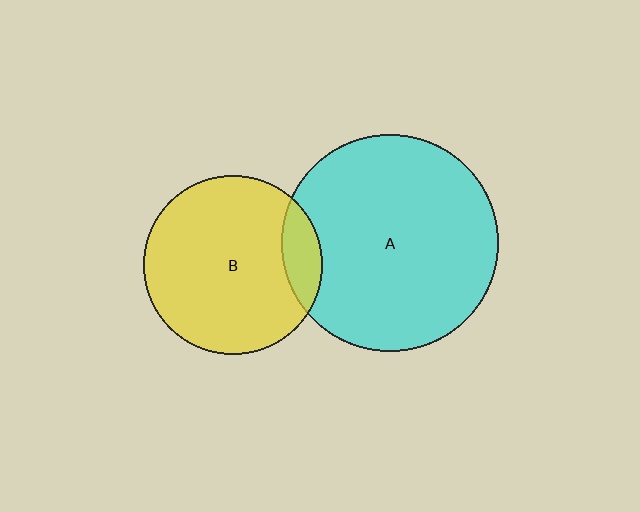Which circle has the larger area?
Circle A (cyan).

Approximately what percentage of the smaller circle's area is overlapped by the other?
Approximately 10%.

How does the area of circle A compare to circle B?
Approximately 1.5 times.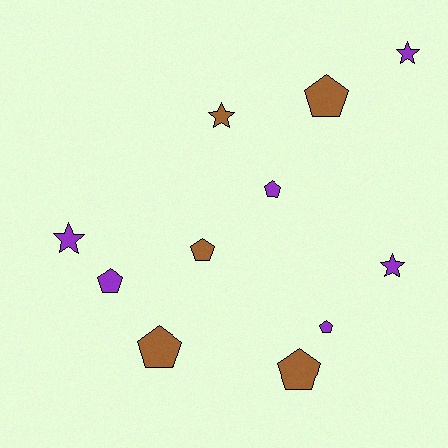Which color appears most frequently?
Purple, with 6 objects.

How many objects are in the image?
There are 11 objects.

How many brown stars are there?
There is 1 brown star.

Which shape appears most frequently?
Pentagon, with 7 objects.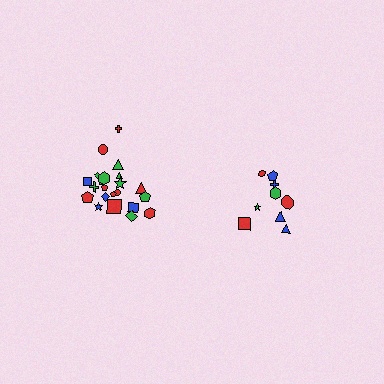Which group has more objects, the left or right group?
The left group.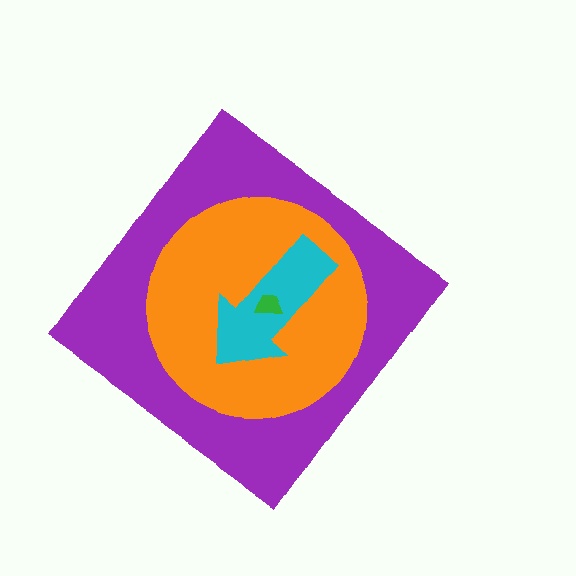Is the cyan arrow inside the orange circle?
Yes.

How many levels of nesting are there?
4.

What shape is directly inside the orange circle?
The cyan arrow.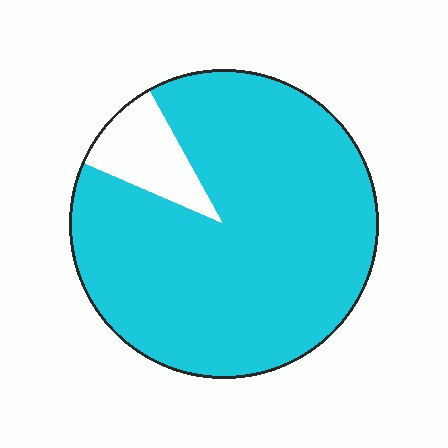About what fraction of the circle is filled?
About nine tenths (9/10).